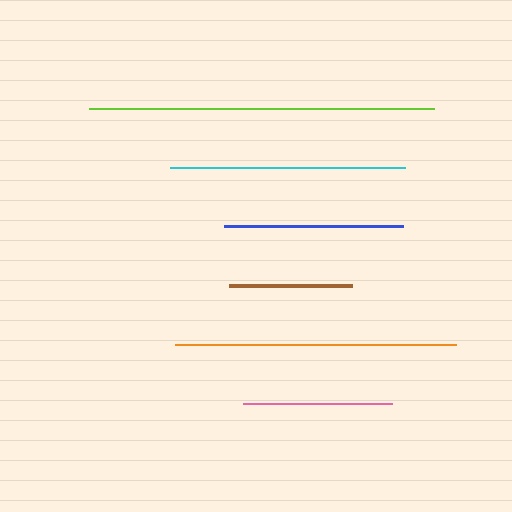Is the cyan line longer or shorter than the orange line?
The orange line is longer than the cyan line.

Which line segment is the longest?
The lime line is the longest at approximately 344 pixels.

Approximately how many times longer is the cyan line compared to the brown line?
The cyan line is approximately 1.9 times the length of the brown line.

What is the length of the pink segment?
The pink segment is approximately 149 pixels long.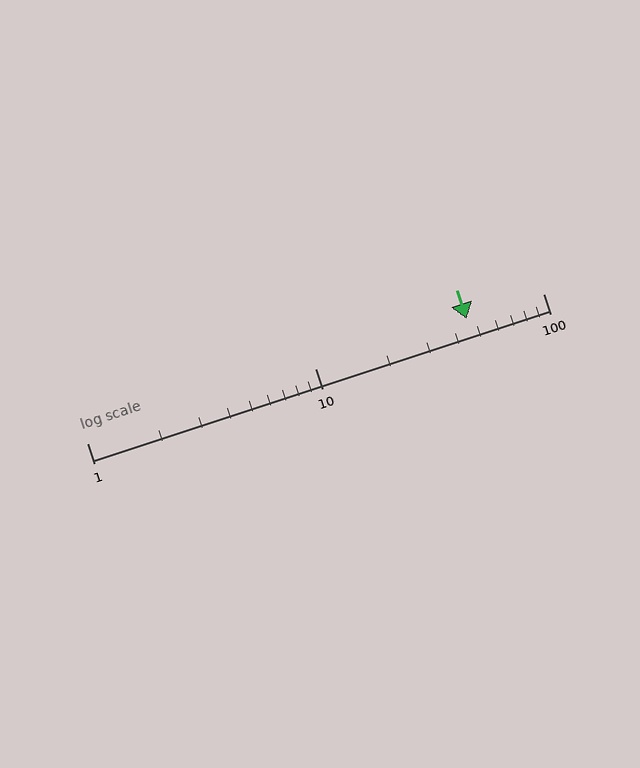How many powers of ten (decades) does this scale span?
The scale spans 2 decades, from 1 to 100.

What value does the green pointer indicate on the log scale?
The pointer indicates approximately 46.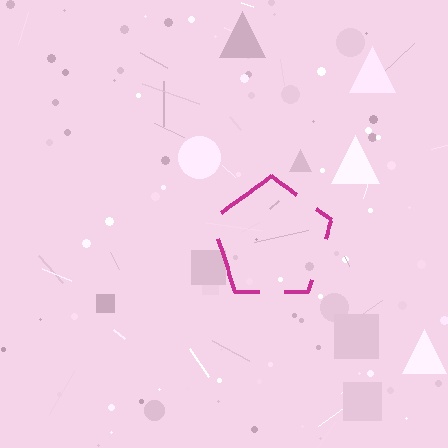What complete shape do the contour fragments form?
The contour fragments form a pentagon.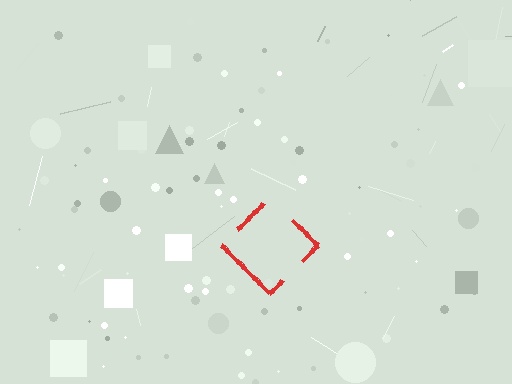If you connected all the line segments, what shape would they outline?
They would outline a diamond.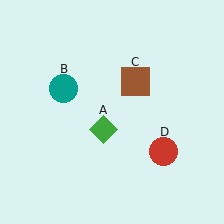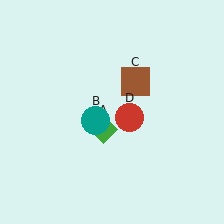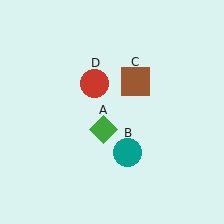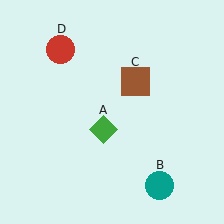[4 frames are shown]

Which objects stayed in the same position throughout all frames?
Green diamond (object A) and brown square (object C) remained stationary.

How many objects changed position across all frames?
2 objects changed position: teal circle (object B), red circle (object D).